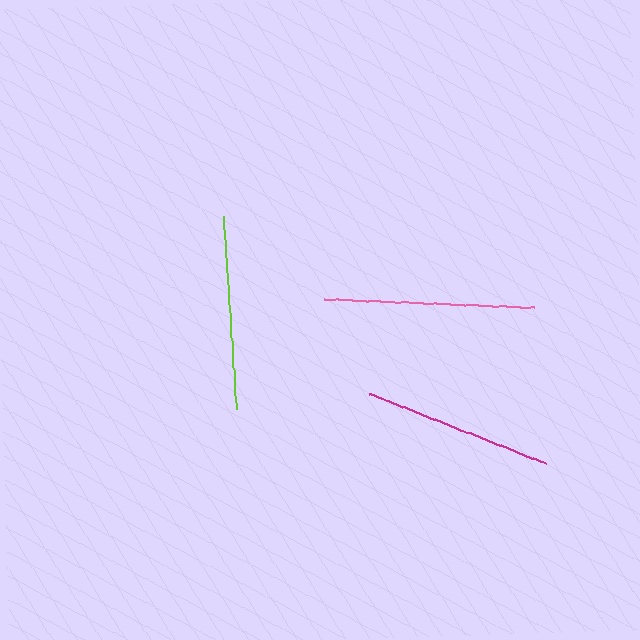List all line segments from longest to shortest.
From longest to shortest: pink, lime, magenta.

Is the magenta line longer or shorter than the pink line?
The pink line is longer than the magenta line.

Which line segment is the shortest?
The magenta line is the shortest at approximately 189 pixels.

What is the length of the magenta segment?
The magenta segment is approximately 189 pixels long.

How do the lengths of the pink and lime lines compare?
The pink and lime lines are approximately the same length.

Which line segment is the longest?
The pink line is the longest at approximately 210 pixels.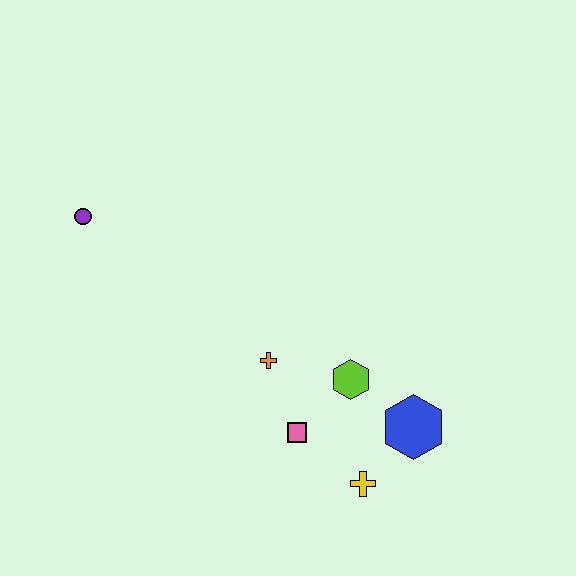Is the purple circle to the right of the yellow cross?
No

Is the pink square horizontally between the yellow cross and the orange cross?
Yes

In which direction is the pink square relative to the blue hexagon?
The pink square is to the left of the blue hexagon.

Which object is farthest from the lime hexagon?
The purple circle is farthest from the lime hexagon.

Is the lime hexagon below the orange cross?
Yes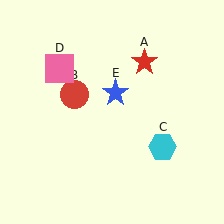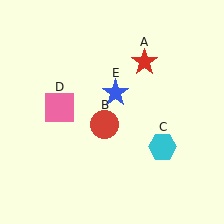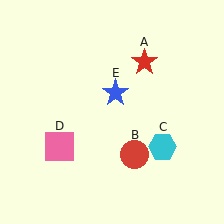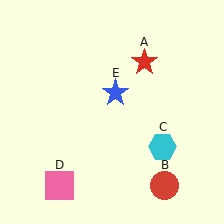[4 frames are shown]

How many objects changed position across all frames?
2 objects changed position: red circle (object B), pink square (object D).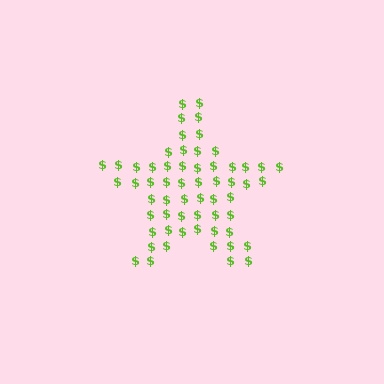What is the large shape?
The large shape is a star.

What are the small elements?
The small elements are dollar signs.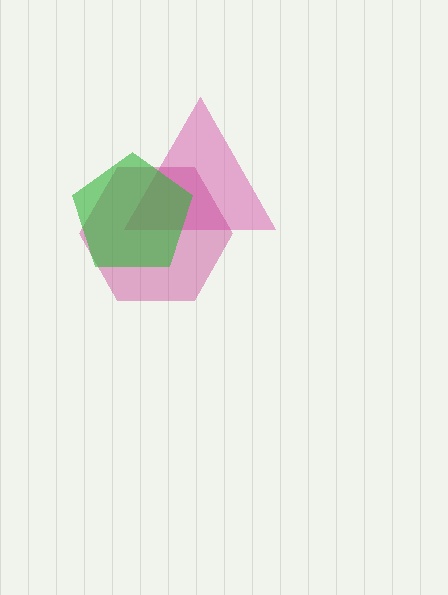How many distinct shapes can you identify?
There are 3 distinct shapes: a pink triangle, a magenta hexagon, a green pentagon.